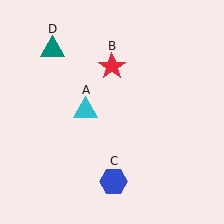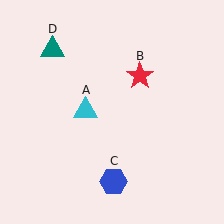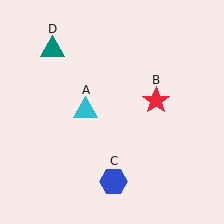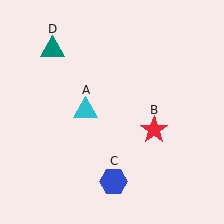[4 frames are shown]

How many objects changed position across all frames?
1 object changed position: red star (object B).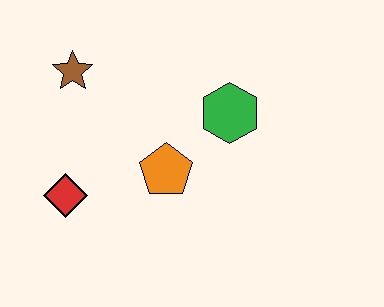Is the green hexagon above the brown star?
No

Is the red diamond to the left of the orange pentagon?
Yes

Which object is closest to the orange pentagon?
The green hexagon is closest to the orange pentagon.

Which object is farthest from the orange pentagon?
The brown star is farthest from the orange pentagon.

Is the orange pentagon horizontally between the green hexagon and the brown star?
Yes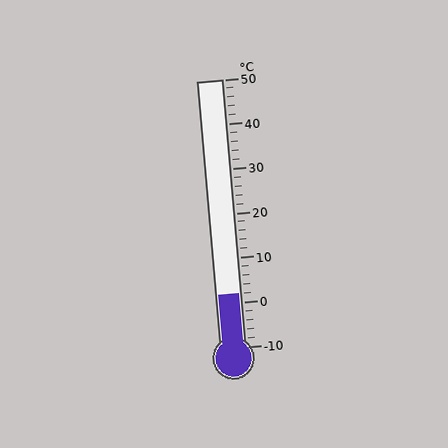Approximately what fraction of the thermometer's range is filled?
The thermometer is filled to approximately 20% of its range.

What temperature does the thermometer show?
The thermometer shows approximately 2°C.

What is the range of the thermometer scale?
The thermometer scale ranges from -10°C to 50°C.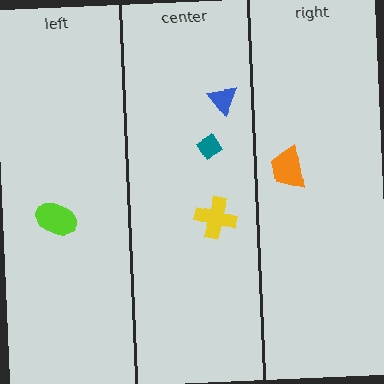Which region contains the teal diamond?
The center region.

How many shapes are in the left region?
1.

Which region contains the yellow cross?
The center region.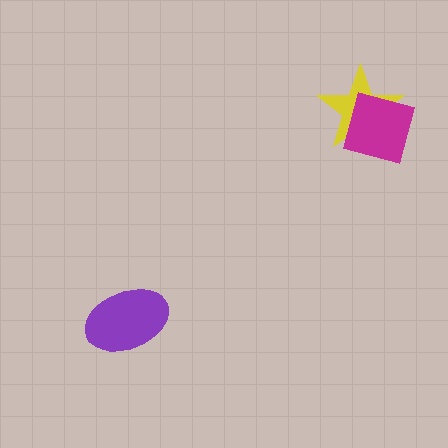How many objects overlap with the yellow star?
1 object overlaps with the yellow star.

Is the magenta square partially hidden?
No, no other shape covers it.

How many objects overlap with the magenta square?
1 object overlaps with the magenta square.